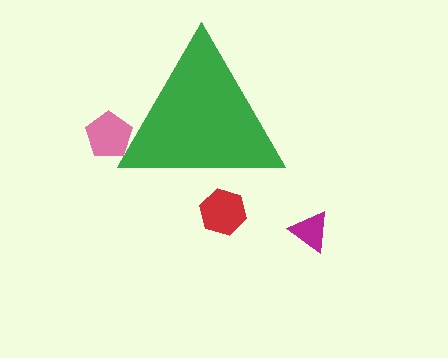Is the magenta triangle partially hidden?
No, the magenta triangle is fully visible.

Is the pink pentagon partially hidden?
Yes, the pink pentagon is partially hidden behind the green triangle.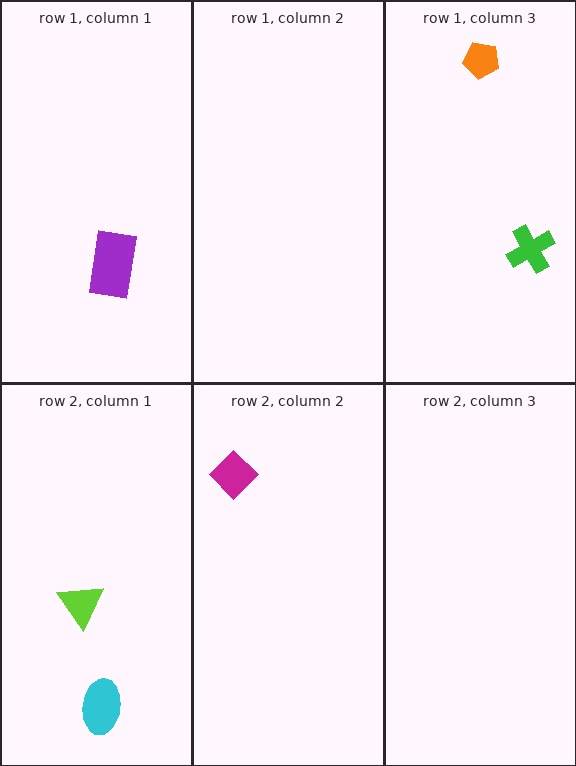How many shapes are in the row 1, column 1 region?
1.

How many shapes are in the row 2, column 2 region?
1.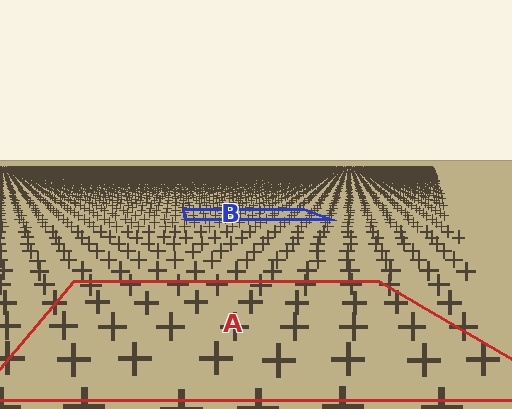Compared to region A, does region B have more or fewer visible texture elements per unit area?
Region B has more texture elements per unit area — they are packed more densely because it is farther away.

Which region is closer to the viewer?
Region A is closer. The texture elements there are larger and more spread out.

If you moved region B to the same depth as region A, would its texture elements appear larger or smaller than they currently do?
They would appear larger. At a closer depth, the same texture elements are projected at a bigger on-screen size.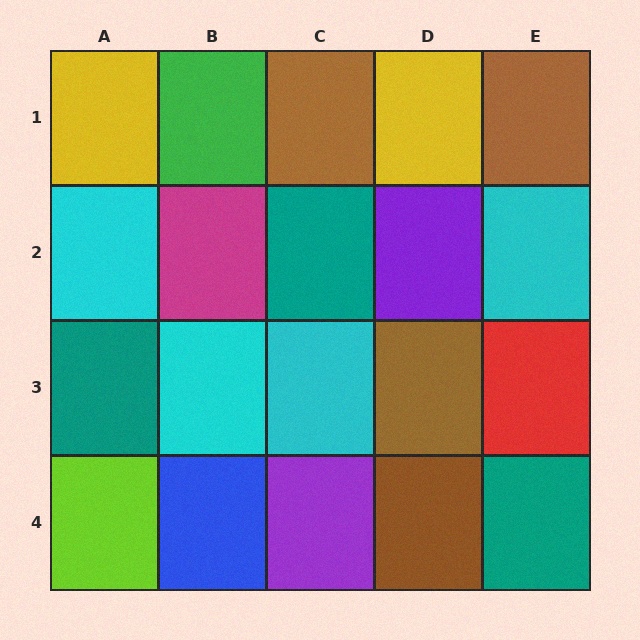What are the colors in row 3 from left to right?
Teal, cyan, cyan, brown, red.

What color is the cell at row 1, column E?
Brown.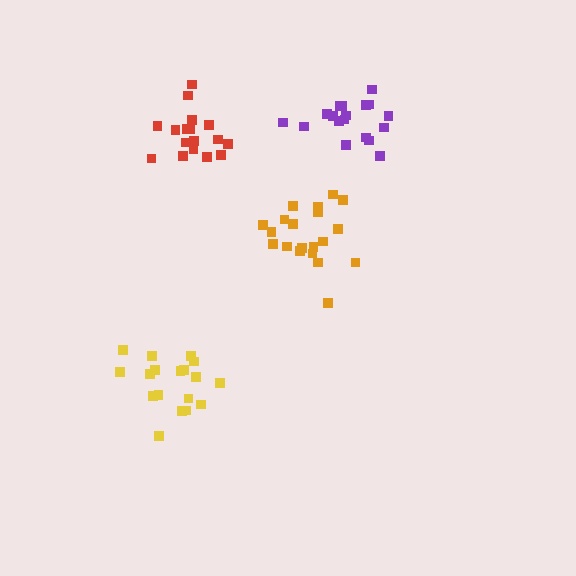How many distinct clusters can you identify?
There are 4 distinct clusters.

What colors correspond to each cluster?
The clusters are colored: yellow, red, purple, orange.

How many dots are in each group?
Group 1: 18 dots, Group 2: 17 dots, Group 3: 18 dots, Group 4: 20 dots (73 total).